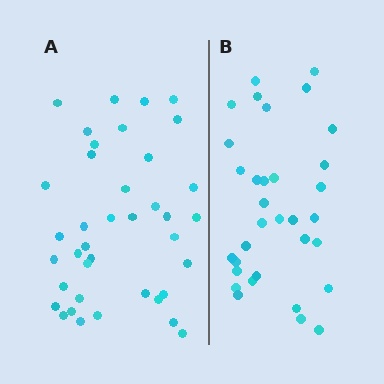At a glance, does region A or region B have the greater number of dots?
Region A (the left region) has more dots.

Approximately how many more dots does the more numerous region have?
Region A has about 6 more dots than region B.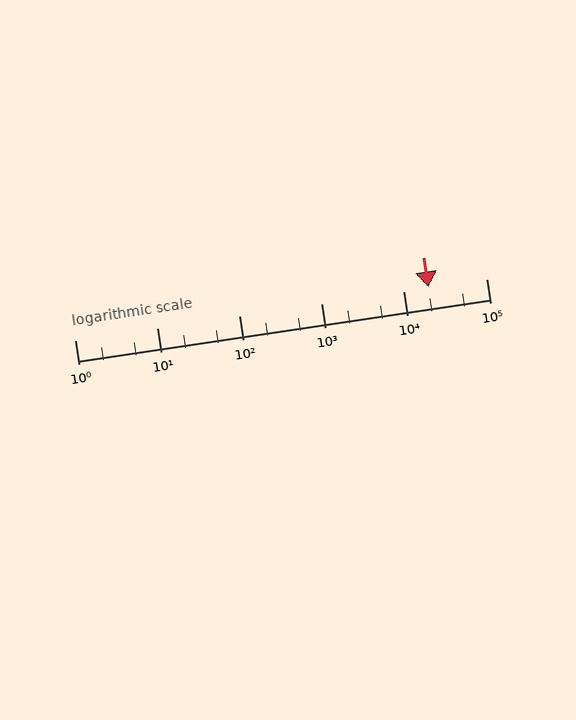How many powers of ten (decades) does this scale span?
The scale spans 5 decades, from 1 to 100000.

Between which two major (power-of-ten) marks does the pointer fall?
The pointer is between 10000 and 100000.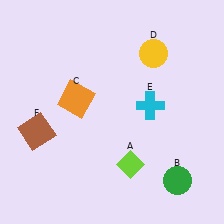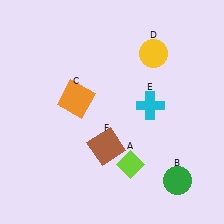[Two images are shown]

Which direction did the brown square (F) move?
The brown square (F) moved right.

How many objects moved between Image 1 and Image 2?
1 object moved between the two images.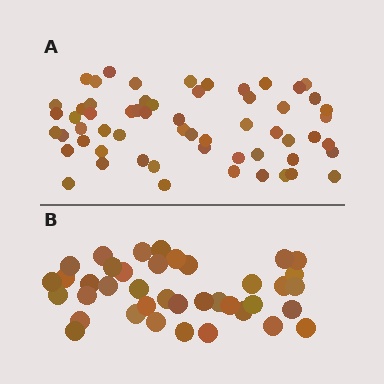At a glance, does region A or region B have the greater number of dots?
Region A (the top region) has more dots.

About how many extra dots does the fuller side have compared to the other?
Region A has approximately 20 more dots than region B.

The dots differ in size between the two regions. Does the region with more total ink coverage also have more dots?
No. Region B has more total ink coverage because its dots are larger, but region A actually contains more individual dots. Total area can be misleading — the number of items is what matters here.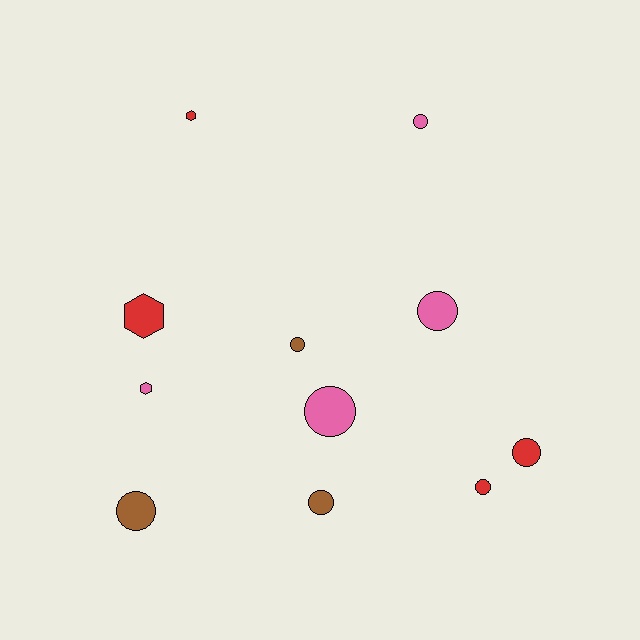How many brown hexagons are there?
There are no brown hexagons.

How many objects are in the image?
There are 11 objects.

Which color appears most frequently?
Pink, with 4 objects.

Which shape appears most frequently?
Circle, with 8 objects.